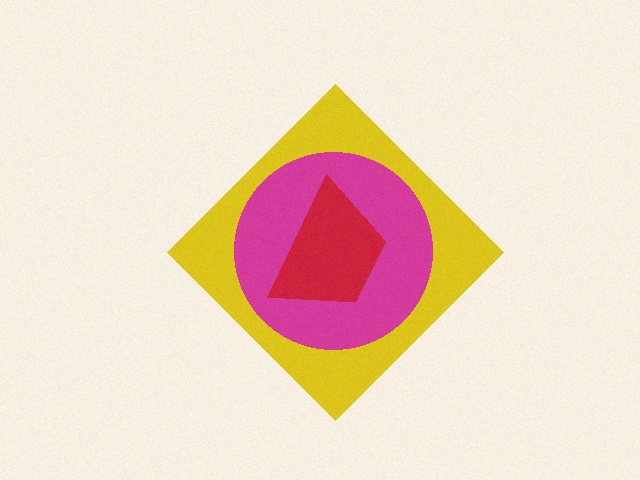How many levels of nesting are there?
3.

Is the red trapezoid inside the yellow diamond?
Yes.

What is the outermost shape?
The yellow diamond.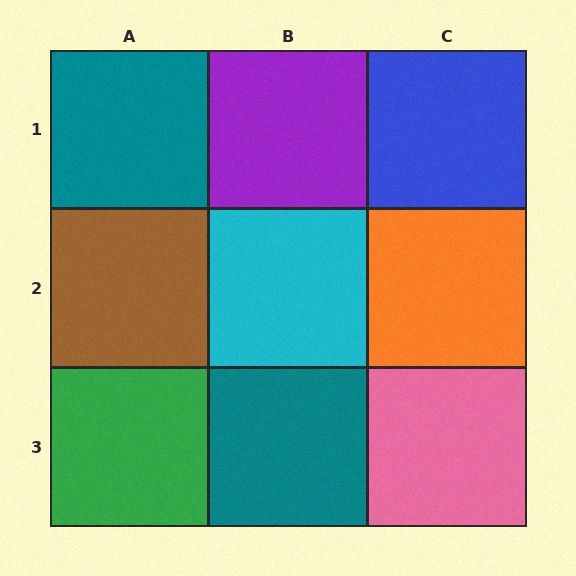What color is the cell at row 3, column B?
Teal.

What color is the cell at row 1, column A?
Teal.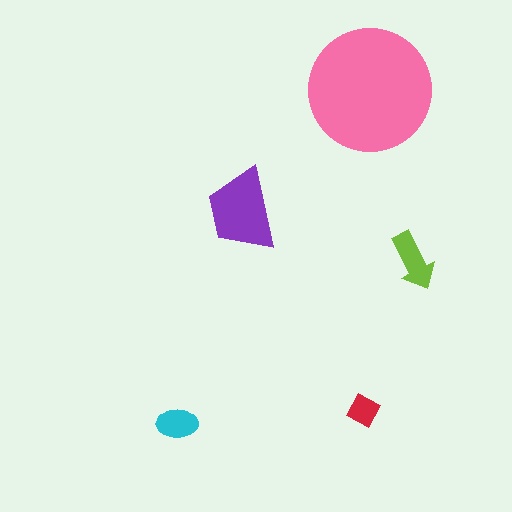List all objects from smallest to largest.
The red diamond, the cyan ellipse, the lime arrow, the purple trapezoid, the pink circle.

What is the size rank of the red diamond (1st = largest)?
5th.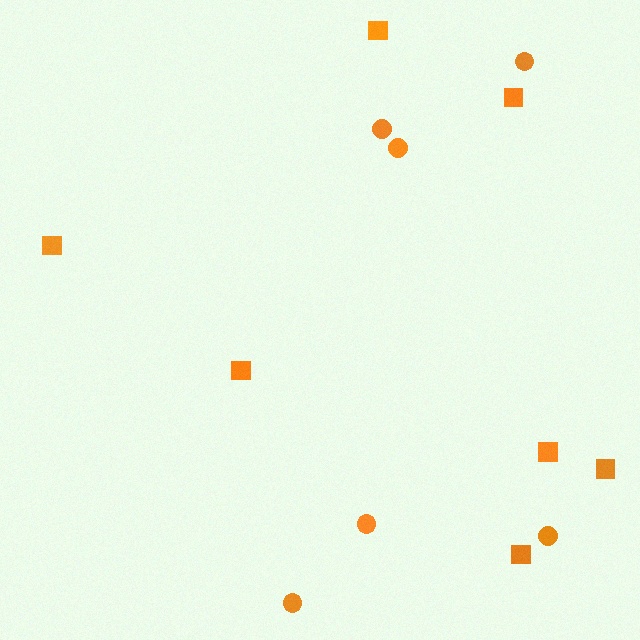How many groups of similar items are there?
There are 2 groups: one group of circles (6) and one group of squares (7).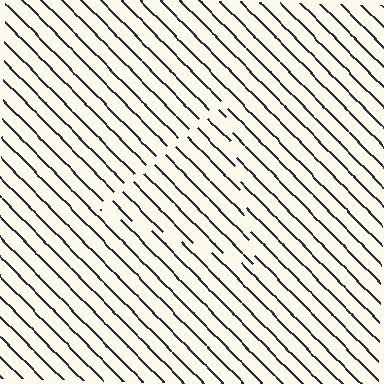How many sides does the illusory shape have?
3 sides — the line-ends trace a triangle.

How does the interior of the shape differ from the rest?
The interior of the shape contains the same grating, shifted by half a period — the contour is defined by the phase discontinuity where line-ends from the inner and outer gratings abut.